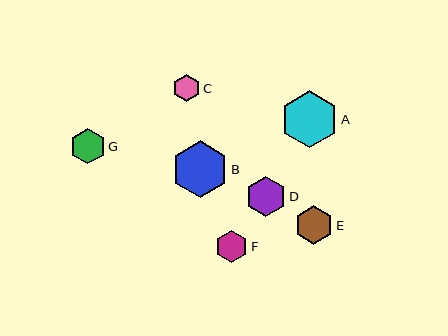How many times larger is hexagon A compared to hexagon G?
Hexagon A is approximately 1.6 times the size of hexagon G.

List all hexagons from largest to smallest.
From largest to smallest: A, B, D, E, G, F, C.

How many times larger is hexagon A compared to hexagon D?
Hexagon A is approximately 1.4 times the size of hexagon D.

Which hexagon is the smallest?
Hexagon C is the smallest with a size of approximately 27 pixels.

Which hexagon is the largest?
Hexagon A is the largest with a size of approximately 57 pixels.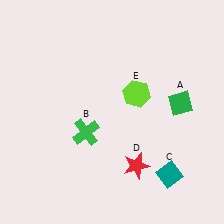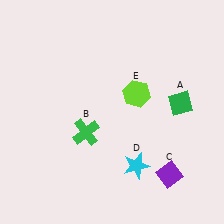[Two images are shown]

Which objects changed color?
C changed from teal to purple. D changed from red to cyan.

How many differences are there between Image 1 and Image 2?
There are 2 differences between the two images.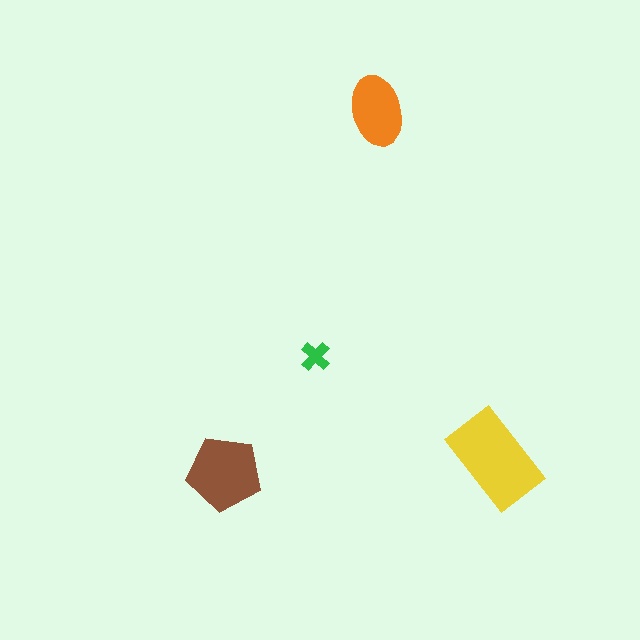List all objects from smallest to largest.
The green cross, the orange ellipse, the brown pentagon, the yellow rectangle.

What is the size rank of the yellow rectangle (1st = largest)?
1st.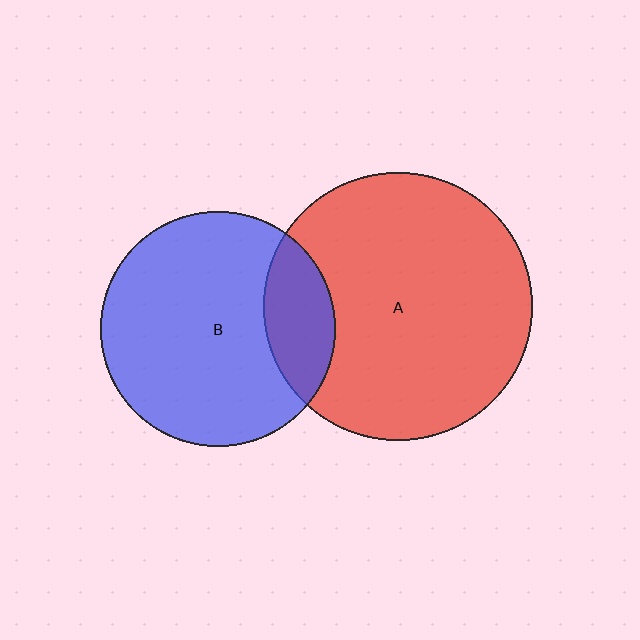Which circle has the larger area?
Circle A (red).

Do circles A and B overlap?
Yes.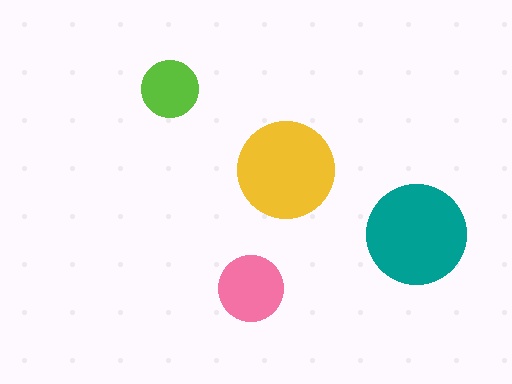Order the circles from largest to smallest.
the teal one, the yellow one, the pink one, the lime one.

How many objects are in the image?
There are 4 objects in the image.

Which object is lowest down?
The pink circle is bottommost.